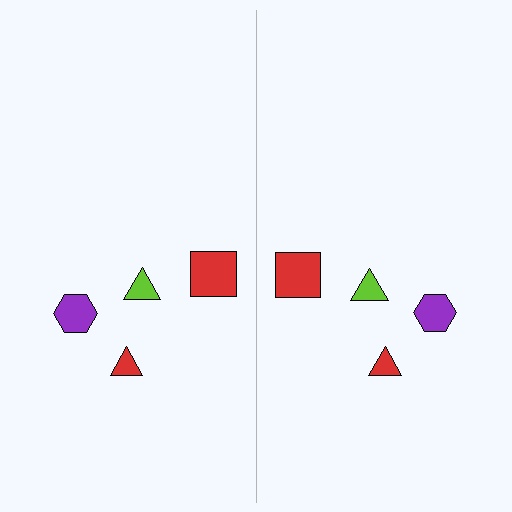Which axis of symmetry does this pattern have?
The pattern has a vertical axis of symmetry running through the center of the image.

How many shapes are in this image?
There are 8 shapes in this image.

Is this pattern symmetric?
Yes, this pattern has bilateral (reflection) symmetry.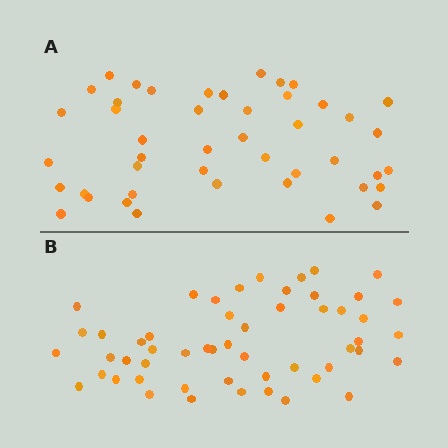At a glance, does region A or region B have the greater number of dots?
Region B (the bottom region) has more dots.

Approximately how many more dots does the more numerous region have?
Region B has roughly 8 or so more dots than region A.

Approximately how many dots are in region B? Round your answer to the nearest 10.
About 50 dots. (The exact count is 53, which rounds to 50.)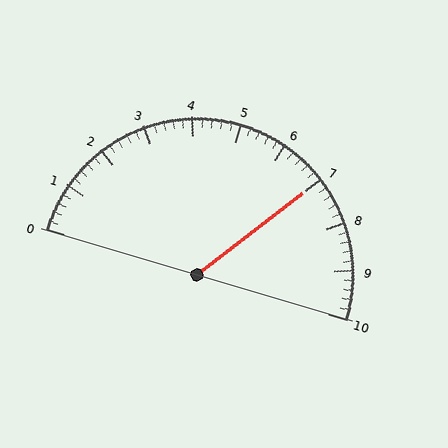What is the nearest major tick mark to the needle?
The nearest major tick mark is 7.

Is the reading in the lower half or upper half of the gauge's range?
The reading is in the upper half of the range (0 to 10).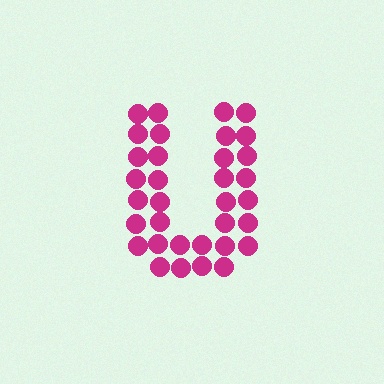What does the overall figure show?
The overall figure shows the letter U.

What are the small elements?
The small elements are circles.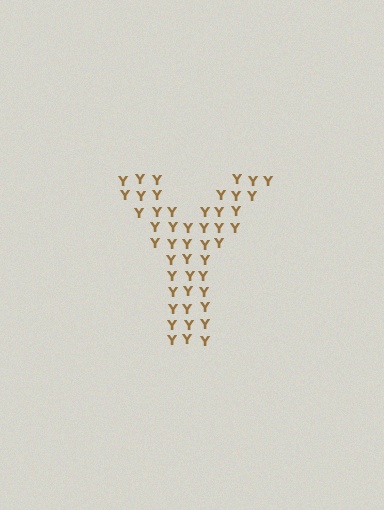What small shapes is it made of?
It is made of small letter Y's.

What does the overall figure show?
The overall figure shows the letter Y.